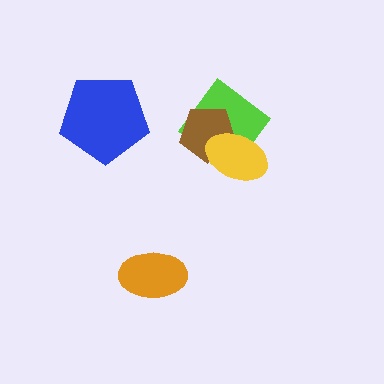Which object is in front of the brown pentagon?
The yellow ellipse is in front of the brown pentagon.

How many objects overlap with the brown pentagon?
2 objects overlap with the brown pentagon.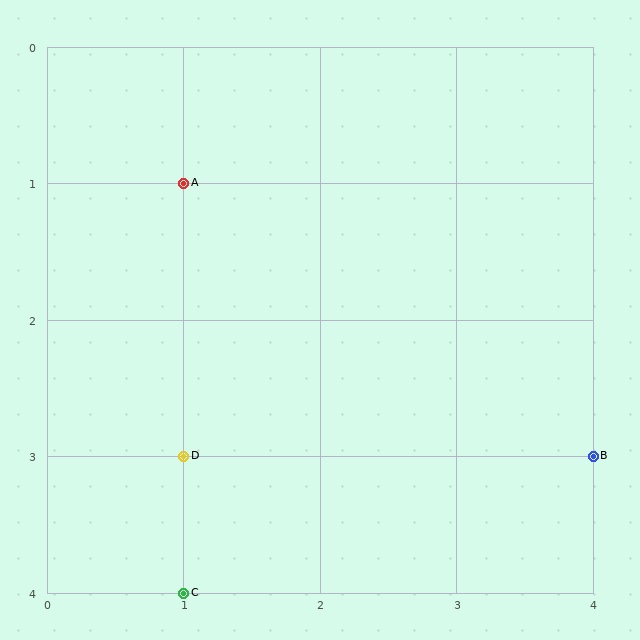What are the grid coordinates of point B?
Point B is at grid coordinates (4, 3).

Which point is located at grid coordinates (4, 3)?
Point B is at (4, 3).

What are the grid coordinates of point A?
Point A is at grid coordinates (1, 1).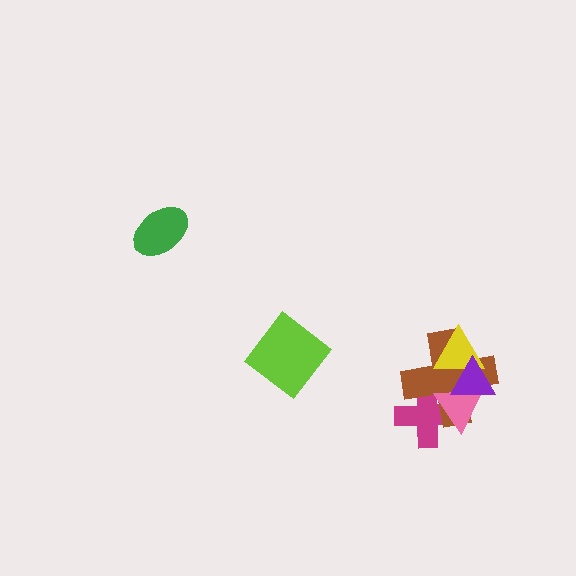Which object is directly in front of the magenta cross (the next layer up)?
The brown cross is directly in front of the magenta cross.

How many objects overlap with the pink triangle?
3 objects overlap with the pink triangle.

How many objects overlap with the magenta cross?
2 objects overlap with the magenta cross.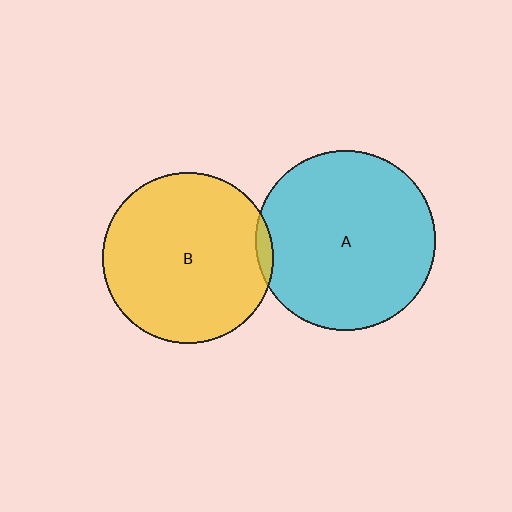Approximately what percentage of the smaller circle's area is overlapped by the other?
Approximately 5%.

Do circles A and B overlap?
Yes.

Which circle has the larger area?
Circle A (cyan).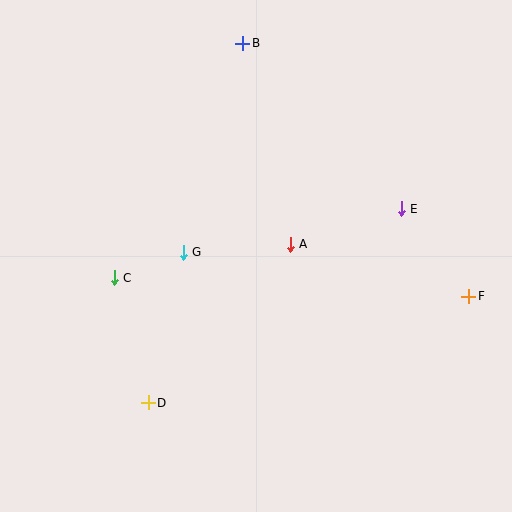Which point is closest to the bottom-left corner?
Point D is closest to the bottom-left corner.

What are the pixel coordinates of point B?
Point B is at (243, 43).